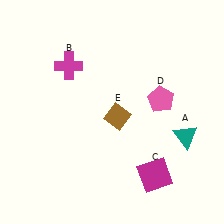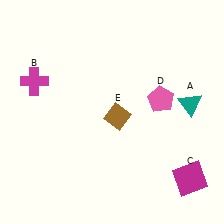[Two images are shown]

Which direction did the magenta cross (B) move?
The magenta cross (B) moved left.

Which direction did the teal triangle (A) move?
The teal triangle (A) moved up.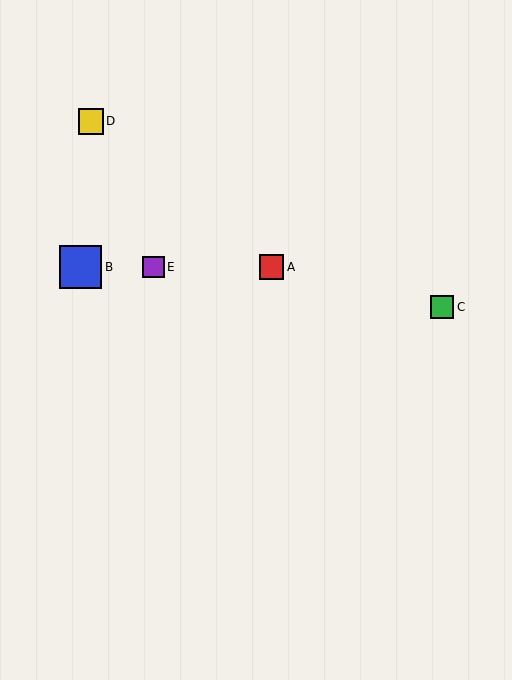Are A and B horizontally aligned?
Yes, both are at y≈267.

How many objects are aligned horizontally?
3 objects (A, B, E) are aligned horizontally.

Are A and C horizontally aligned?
No, A is at y≈267 and C is at y≈307.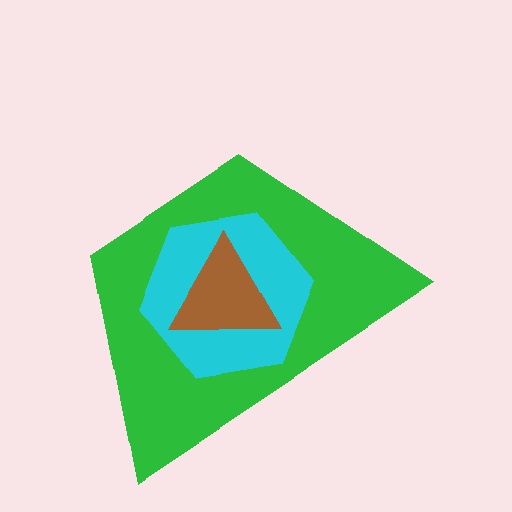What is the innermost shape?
The brown triangle.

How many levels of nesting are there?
3.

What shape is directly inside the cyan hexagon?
The brown triangle.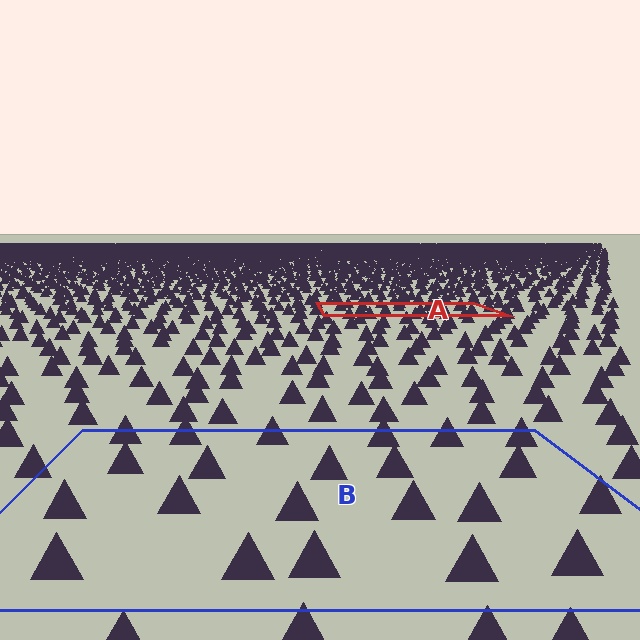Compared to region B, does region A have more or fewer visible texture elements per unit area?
Region A has more texture elements per unit area — they are packed more densely because it is farther away.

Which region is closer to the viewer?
Region B is closer. The texture elements there are larger and more spread out.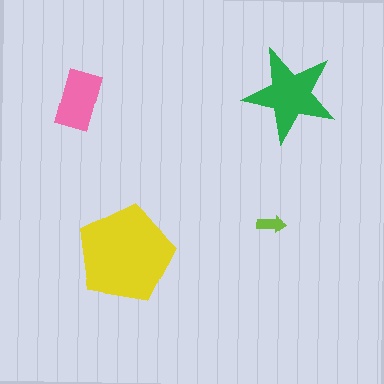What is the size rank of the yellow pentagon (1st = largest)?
1st.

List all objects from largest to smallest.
The yellow pentagon, the green star, the pink rectangle, the lime arrow.